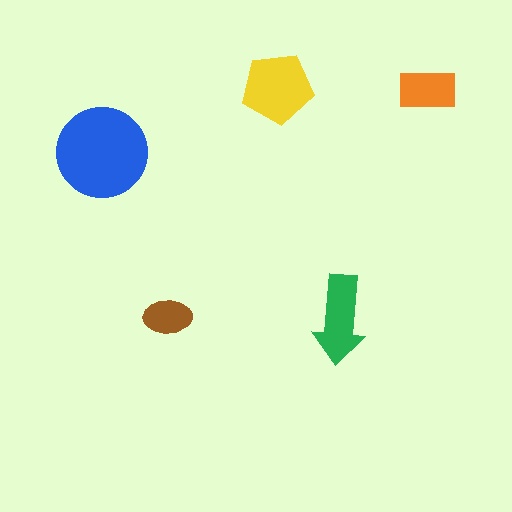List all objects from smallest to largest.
The brown ellipse, the orange rectangle, the green arrow, the yellow pentagon, the blue circle.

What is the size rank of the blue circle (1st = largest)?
1st.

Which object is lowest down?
The green arrow is bottommost.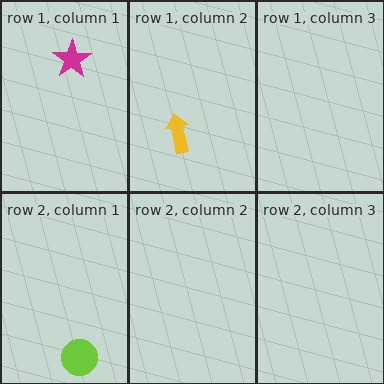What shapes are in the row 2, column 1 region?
The lime circle.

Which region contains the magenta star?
The row 1, column 1 region.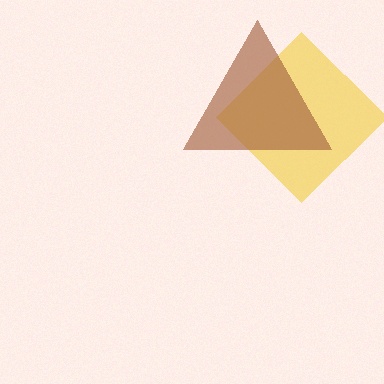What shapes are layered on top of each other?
The layered shapes are: a yellow diamond, a brown triangle.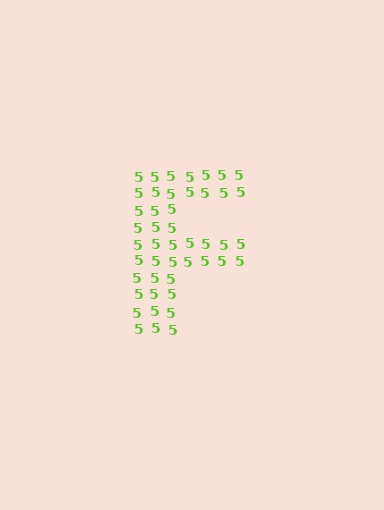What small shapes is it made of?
It is made of small digit 5's.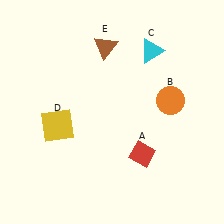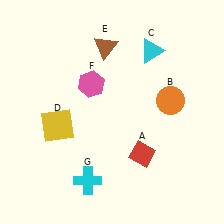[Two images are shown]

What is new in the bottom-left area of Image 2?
A cyan cross (G) was added in the bottom-left area of Image 2.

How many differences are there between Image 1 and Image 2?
There are 2 differences between the two images.